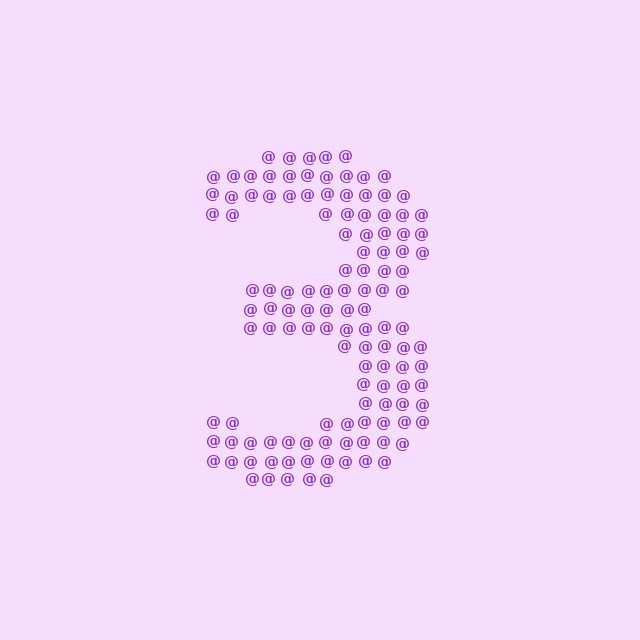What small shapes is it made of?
It is made of small at signs.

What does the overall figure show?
The overall figure shows the digit 3.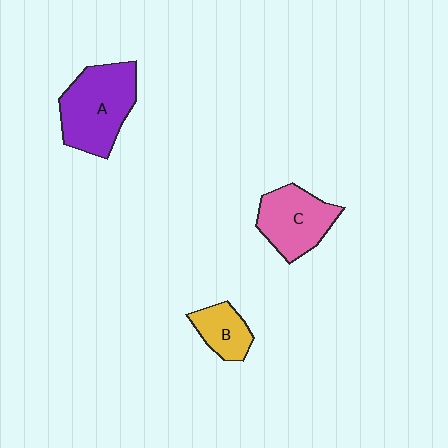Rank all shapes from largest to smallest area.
From largest to smallest: A (purple), C (pink), B (yellow).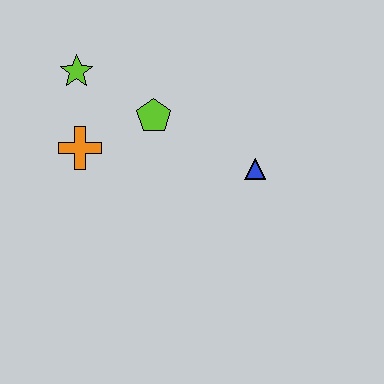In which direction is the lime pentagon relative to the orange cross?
The lime pentagon is to the right of the orange cross.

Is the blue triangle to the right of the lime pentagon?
Yes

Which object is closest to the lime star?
The orange cross is closest to the lime star.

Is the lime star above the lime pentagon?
Yes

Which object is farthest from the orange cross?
The blue triangle is farthest from the orange cross.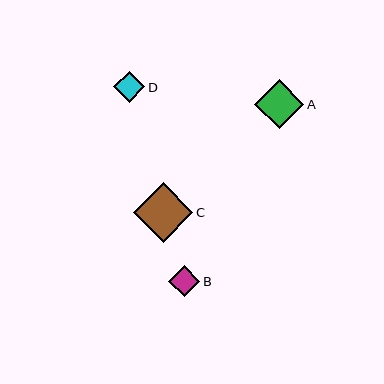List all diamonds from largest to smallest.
From largest to smallest: C, A, D, B.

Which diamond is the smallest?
Diamond B is the smallest with a size of approximately 31 pixels.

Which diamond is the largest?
Diamond C is the largest with a size of approximately 60 pixels.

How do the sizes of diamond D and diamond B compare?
Diamond D and diamond B are approximately the same size.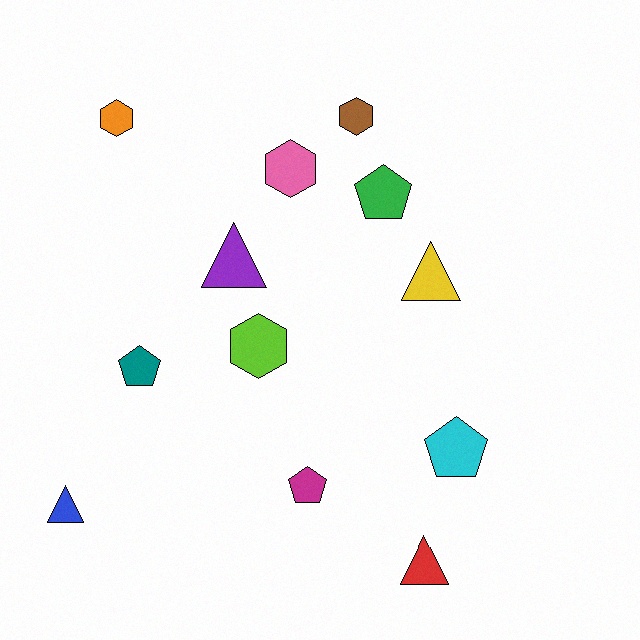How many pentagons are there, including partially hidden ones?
There are 4 pentagons.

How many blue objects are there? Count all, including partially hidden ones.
There is 1 blue object.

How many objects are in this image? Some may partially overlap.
There are 12 objects.